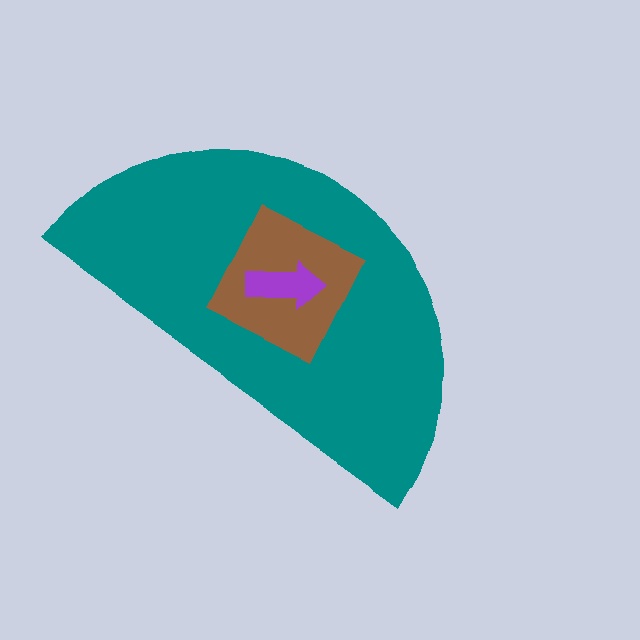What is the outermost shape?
The teal semicircle.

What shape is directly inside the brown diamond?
The purple arrow.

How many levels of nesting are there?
3.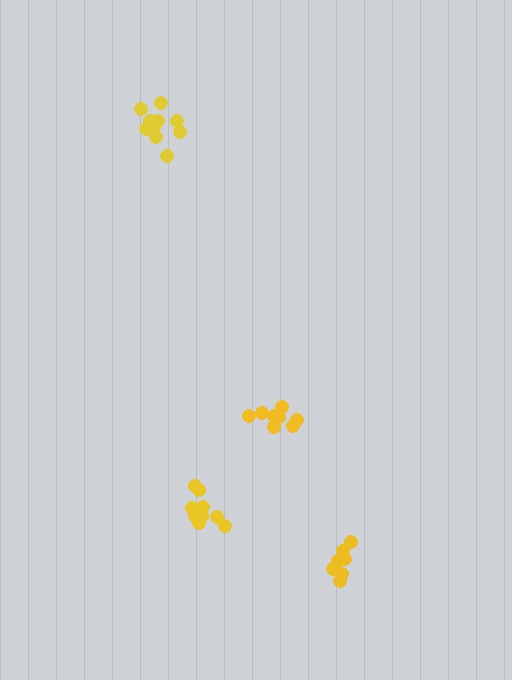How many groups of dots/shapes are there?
There are 4 groups.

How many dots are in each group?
Group 1: 10 dots, Group 2: 11 dots, Group 3: 9 dots, Group 4: 7 dots (37 total).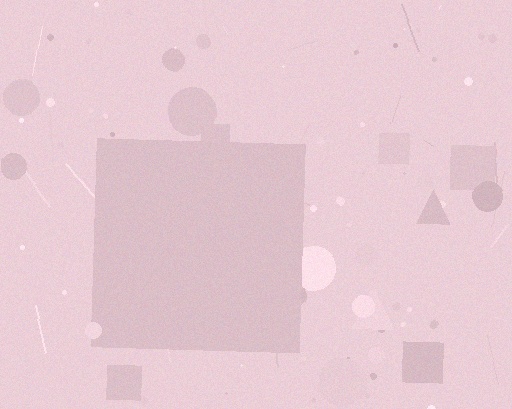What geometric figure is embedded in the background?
A square is embedded in the background.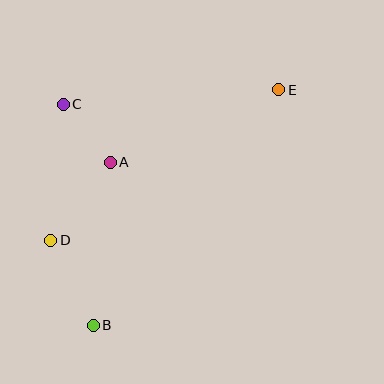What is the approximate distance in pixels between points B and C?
The distance between B and C is approximately 223 pixels.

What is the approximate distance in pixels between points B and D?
The distance between B and D is approximately 95 pixels.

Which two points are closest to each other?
Points A and C are closest to each other.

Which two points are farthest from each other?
Points B and E are farthest from each other.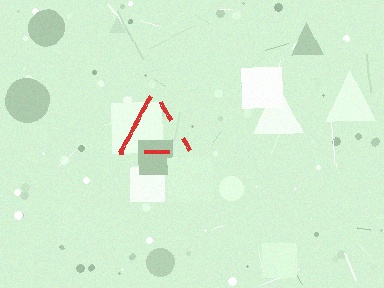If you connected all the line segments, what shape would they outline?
They would outline a triangle.